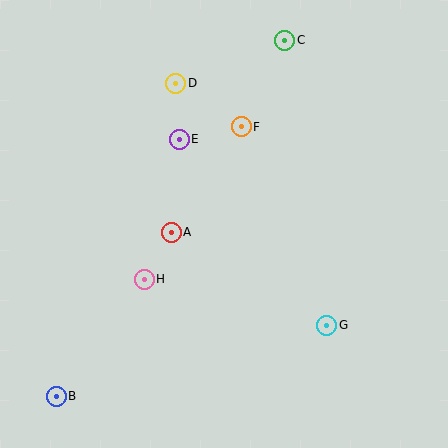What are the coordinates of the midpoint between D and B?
The midpoint between D and B is at (116, 240).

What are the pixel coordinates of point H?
Point H is at (144, 279).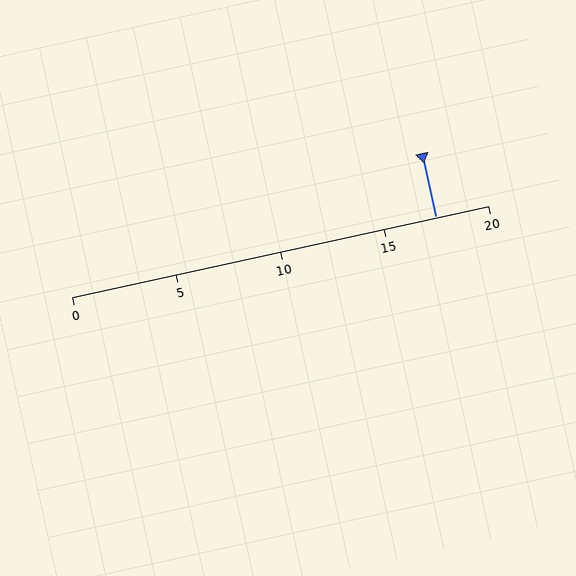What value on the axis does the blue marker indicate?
The marker indicates approximately 17.5.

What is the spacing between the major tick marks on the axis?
The major ticks are spaced 5 apart.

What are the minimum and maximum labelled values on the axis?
The axis runs from 0 to 20.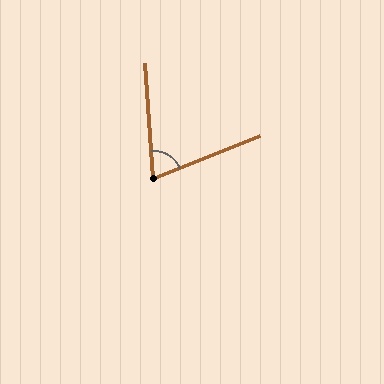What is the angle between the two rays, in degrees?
Approximately 72 degrees.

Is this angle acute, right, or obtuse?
It is acute.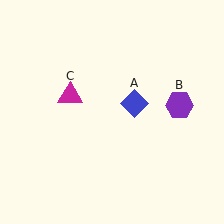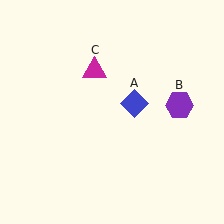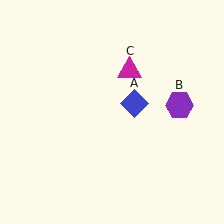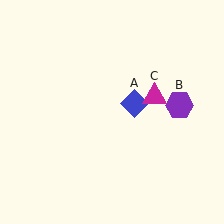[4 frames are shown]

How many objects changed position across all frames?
1 object changed position: magenta triangle (object C).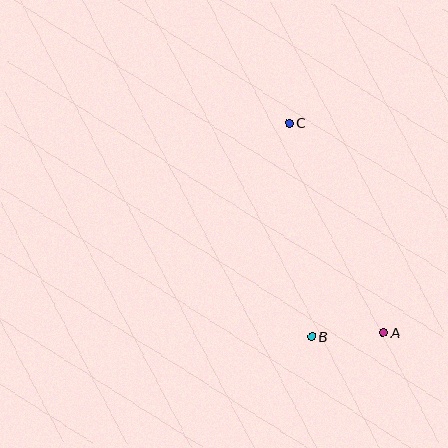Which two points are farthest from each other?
Points A and C are farthest from each other.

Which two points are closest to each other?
Points A and B are closest to each other.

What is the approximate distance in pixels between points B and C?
The distance between B and C is approximately 215 pixels.